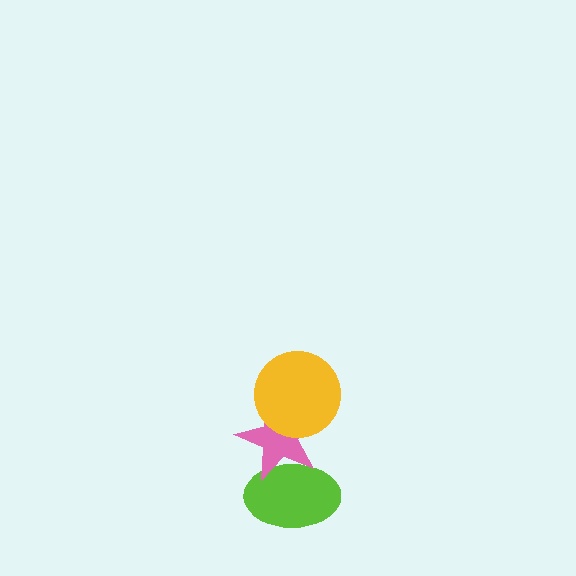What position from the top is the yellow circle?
The yellow circle is 1st from the top.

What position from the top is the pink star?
The pink star is 2nd from the top.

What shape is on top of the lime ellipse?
The pink star is on top of the lime ellipse.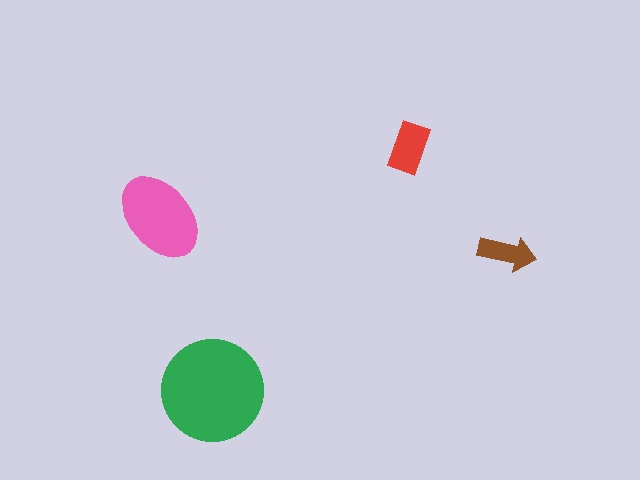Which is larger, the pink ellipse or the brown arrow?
The pink ellipse.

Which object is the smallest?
The brown arrow.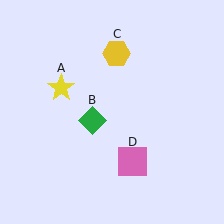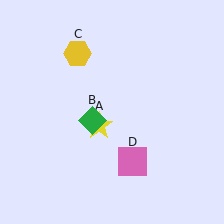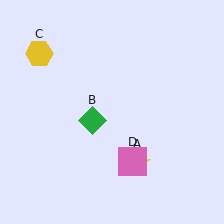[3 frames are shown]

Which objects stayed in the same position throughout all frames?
Green diamond (object B) and pink square (object D) remained stationary.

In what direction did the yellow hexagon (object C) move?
The yellow hexagon (object C) moved left.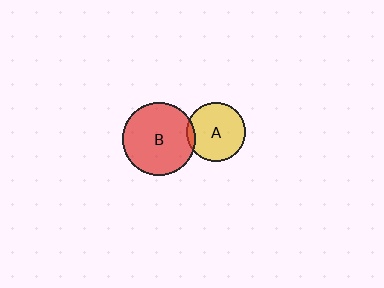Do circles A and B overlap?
Yes.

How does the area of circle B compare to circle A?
Approximately 1.5 times.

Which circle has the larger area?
Circle B (red).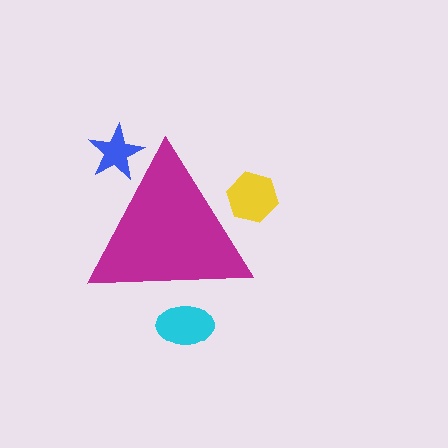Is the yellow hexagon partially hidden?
Yes, the yellow hexagon is partially hidden behind the magenta triangle.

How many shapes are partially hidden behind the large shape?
3 shapes are partially hidden.